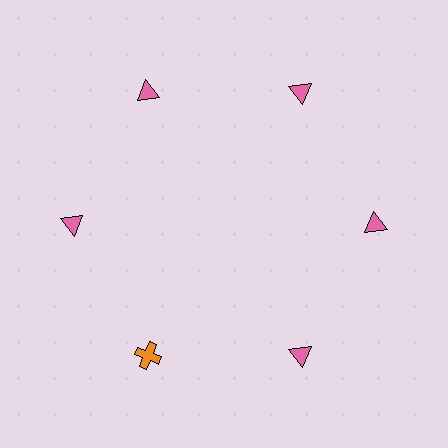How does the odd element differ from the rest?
It differs in both color (orange instead of pink) and shape (cross instead of triangle).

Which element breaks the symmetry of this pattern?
The orange cross at roughly the 7 o'clock position breaks the symmetry. All other shapes are pink triangles.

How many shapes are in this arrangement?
There are 6 shapes arranged in a ring pattern.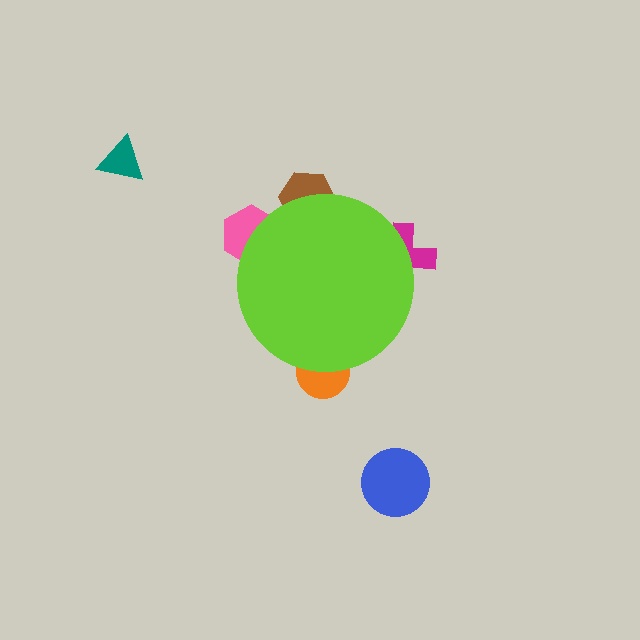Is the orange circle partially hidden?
Yes, the orange circle is partially hidden behind the lime circle.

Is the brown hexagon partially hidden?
Yes, the brown hexagon is partially hidden behind the lime circle.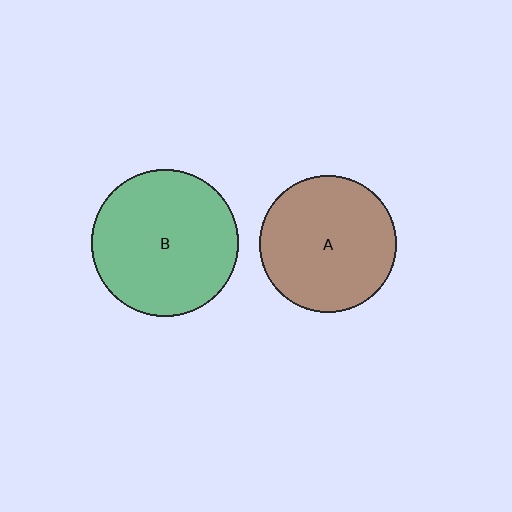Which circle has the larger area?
Circle B (green).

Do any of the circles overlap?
No, none of the circles overlap.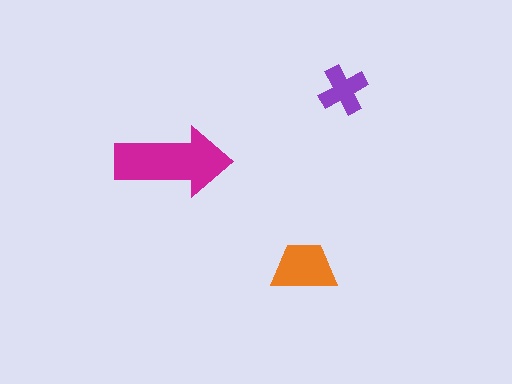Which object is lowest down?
The orange trapezoid is bottommost.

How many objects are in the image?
There are 3 objects in the image.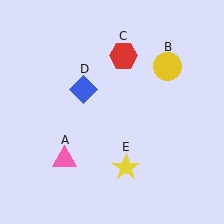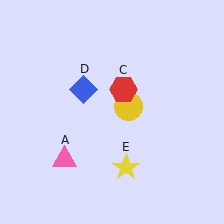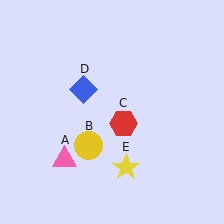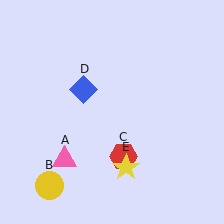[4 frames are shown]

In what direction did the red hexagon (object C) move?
The red hexagon (object C) moved down.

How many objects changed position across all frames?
2 objects changed position: yellow circle (object B), red hexagon (object C).